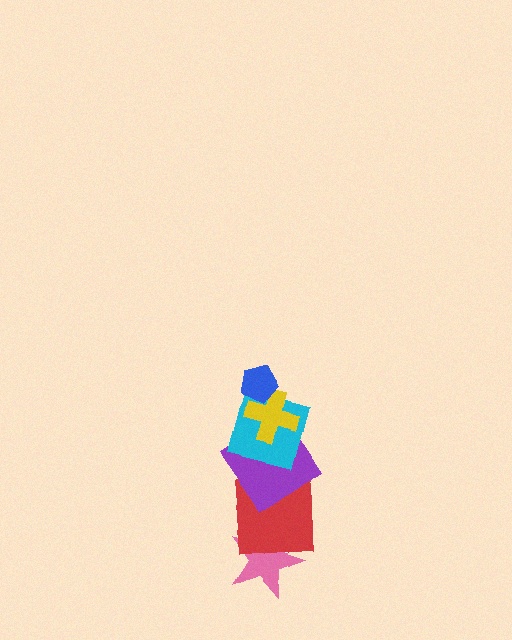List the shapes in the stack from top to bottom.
From top to bottom: the blue pentagon, the yellow cross, the cyan square, the purple diamond, the red square, the pink star.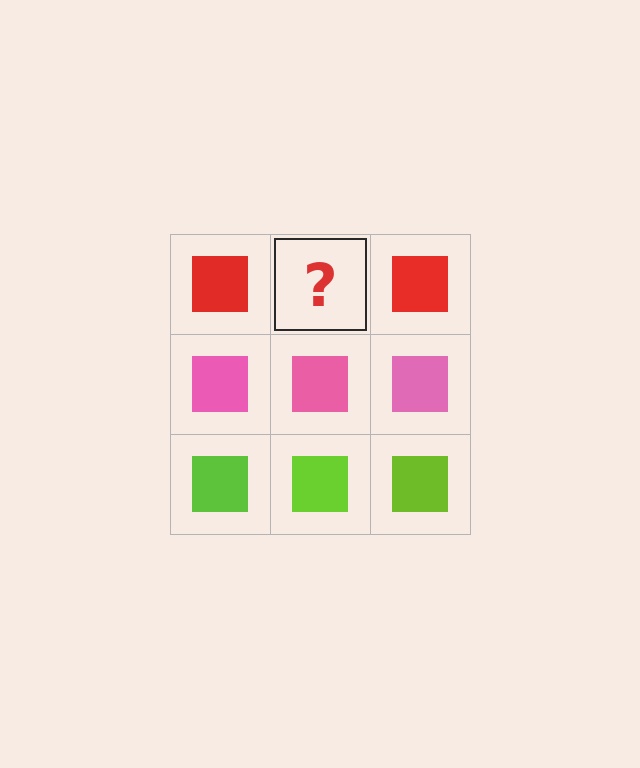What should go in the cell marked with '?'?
The missing cell should contain a red square.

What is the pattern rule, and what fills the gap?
The rule is that each row has a consistent color. The gap should be filled with a red square.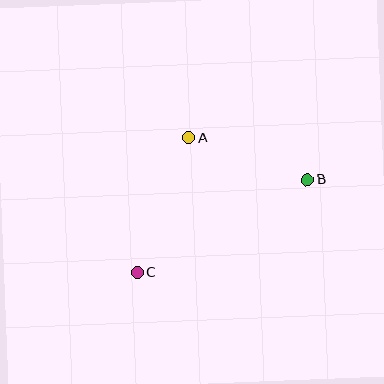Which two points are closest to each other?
Points A and B are closest to each other.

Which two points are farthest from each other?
Points B and C are farthest from each other.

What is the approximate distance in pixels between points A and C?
The distance between A and C is approximately 144 pixels.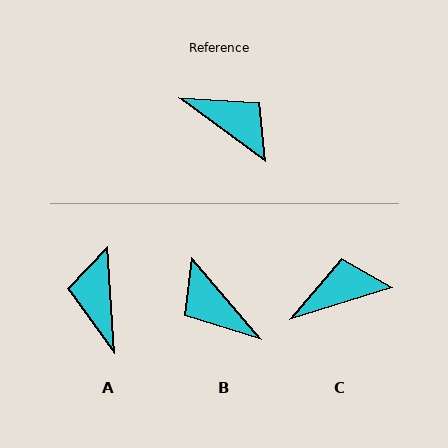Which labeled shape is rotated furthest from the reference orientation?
B, about 167 degrees away.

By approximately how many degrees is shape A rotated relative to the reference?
Approximately 130 degrees counter-clockwise.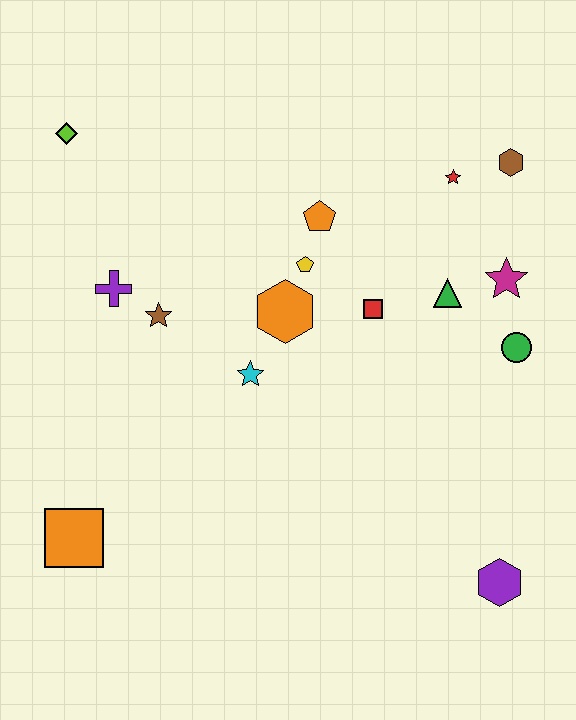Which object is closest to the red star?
The brown hexagon is closest to the red star.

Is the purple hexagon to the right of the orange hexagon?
Yes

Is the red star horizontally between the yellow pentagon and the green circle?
Yes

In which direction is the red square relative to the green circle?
The red square is to the left of the green circle.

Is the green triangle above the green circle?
Yes